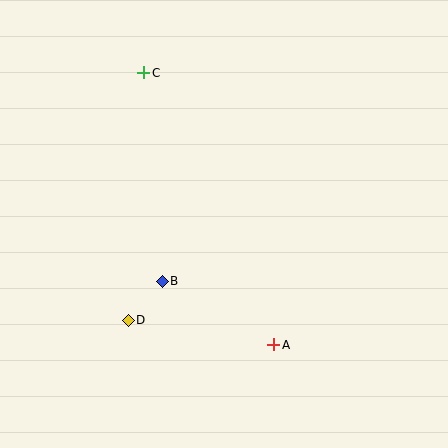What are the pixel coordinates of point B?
Point B is at (162, 281).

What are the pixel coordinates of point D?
Point D is at (128, 320).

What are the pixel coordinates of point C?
Point C is at (144, 73).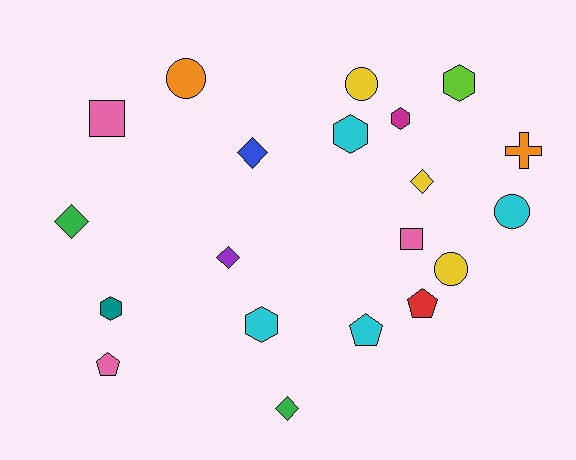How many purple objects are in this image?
There is 1 purple object.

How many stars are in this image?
There are no stars.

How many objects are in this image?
There are 20 objects.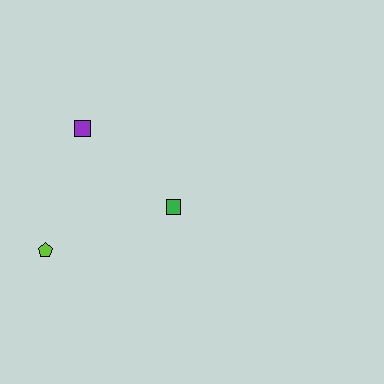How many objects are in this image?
There are 3 objects.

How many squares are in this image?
There are 2 squares.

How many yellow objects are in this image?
There are no yellow objects.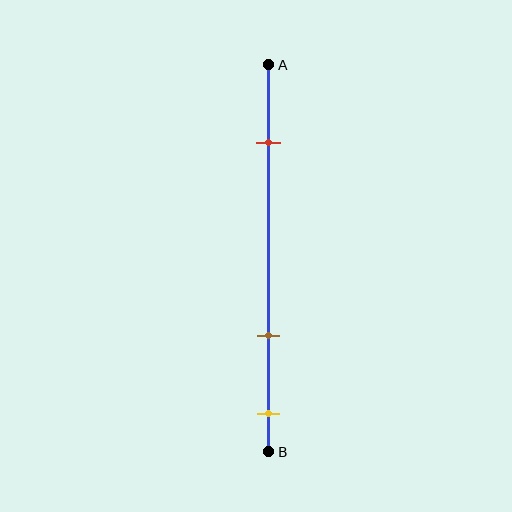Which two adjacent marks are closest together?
The brown and yellow marks are the closest adjacent pair.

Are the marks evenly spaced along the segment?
No, the marks are not evenly spaced.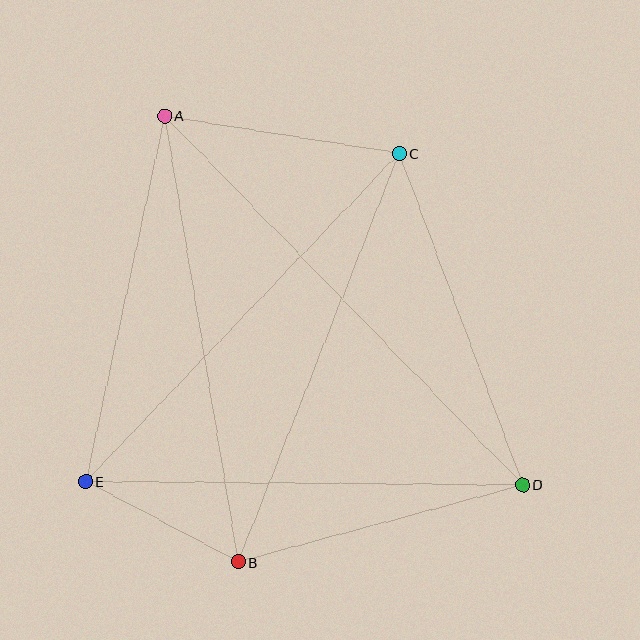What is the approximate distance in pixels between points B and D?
The distance between B and D is approximately 295 pixels.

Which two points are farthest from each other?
Points A and D are farthest from each other.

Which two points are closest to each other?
Points B and E are closest to each other.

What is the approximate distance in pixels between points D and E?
The distance between D and E is approximately 437 pixels.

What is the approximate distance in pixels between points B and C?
The distance between B and C is approximately 439 pixels.